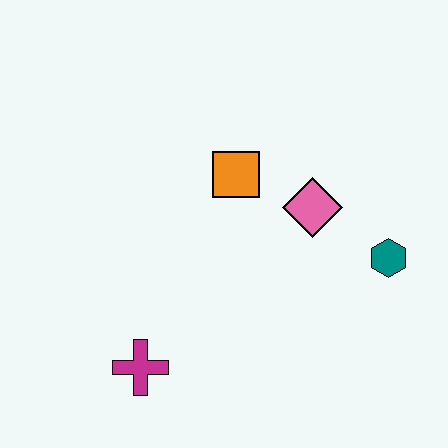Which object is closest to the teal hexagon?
The pink diamond is closest to the teal hexagon.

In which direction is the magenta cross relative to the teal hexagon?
The magenta cross is to the left of the teal hexagon.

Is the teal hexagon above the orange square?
No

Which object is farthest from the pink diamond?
The magenta cross is farthest from the pink diamond.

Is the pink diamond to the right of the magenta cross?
Yes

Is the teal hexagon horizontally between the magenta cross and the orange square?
No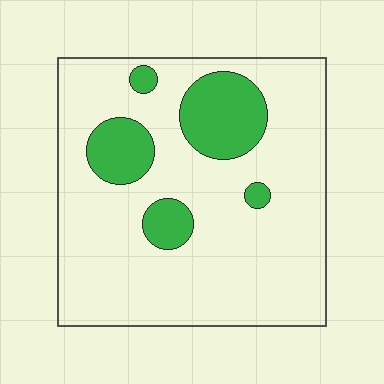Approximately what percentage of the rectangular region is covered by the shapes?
Approximately 20%.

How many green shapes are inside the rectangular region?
5.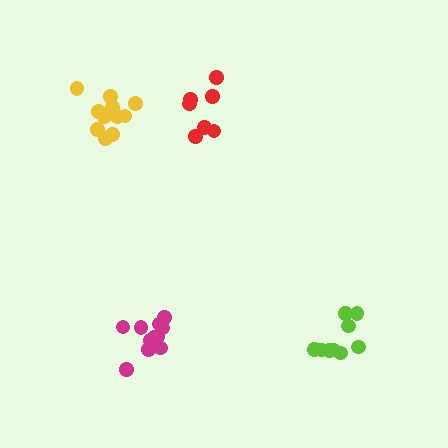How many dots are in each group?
Group 1: 7 dots, Group 2: 11 dots, Group 3: 11 dots, Group 4: 9 dots (38 total).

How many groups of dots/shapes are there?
There are 4 groups.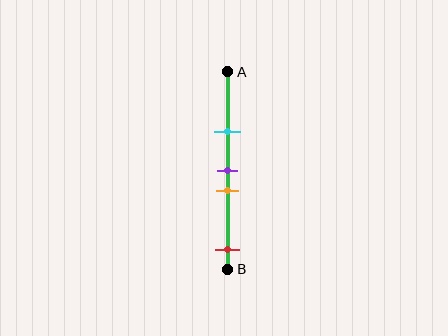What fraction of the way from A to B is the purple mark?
The purple mark is approximately 50% (0.5) of the way from A to B.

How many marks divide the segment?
There are 4 marks dividing the segment.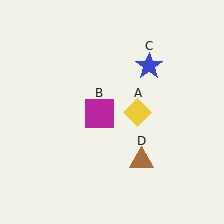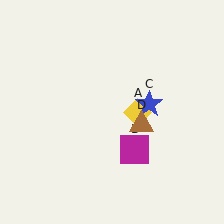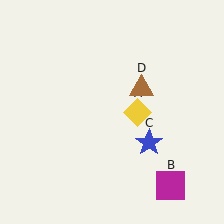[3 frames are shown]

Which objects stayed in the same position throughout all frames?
Yellow diamond (object A) remained stationary.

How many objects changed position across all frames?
3 objects changed position: magenta square (object B), blue star (object C), brown triangle (object D).